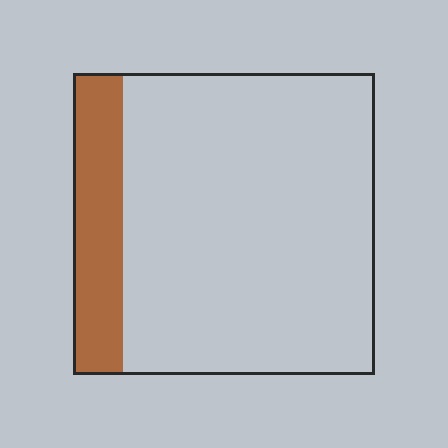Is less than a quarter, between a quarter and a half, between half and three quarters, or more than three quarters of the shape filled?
Less than a quarter.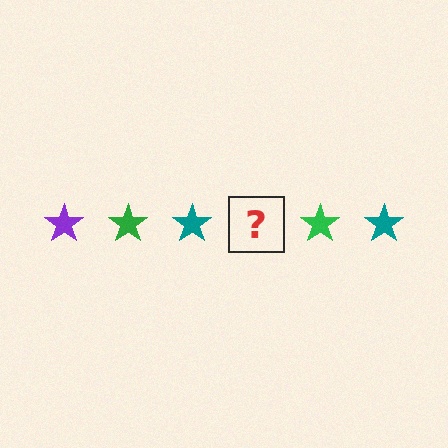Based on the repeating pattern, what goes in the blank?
The blank should be a purple star.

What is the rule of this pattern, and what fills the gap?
The rule is that the pattern cycles through purple, green, teal stars. The gap should be filled with a purple star.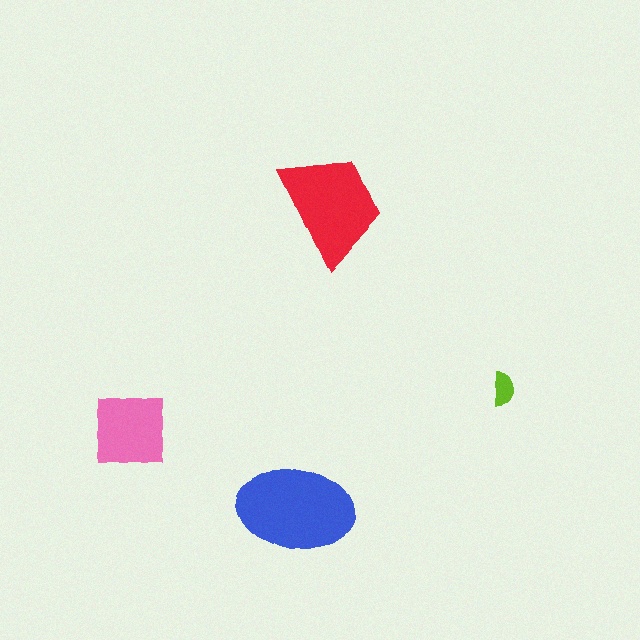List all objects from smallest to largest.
The lime semicircle, the pink square, the red trapezoid, the blue ellipse.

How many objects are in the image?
There are 4 objects in the image.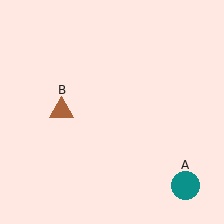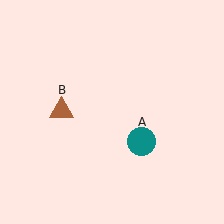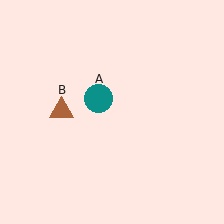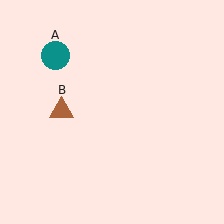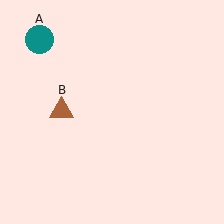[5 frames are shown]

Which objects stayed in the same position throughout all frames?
Brown triangle (object B) remained stationary.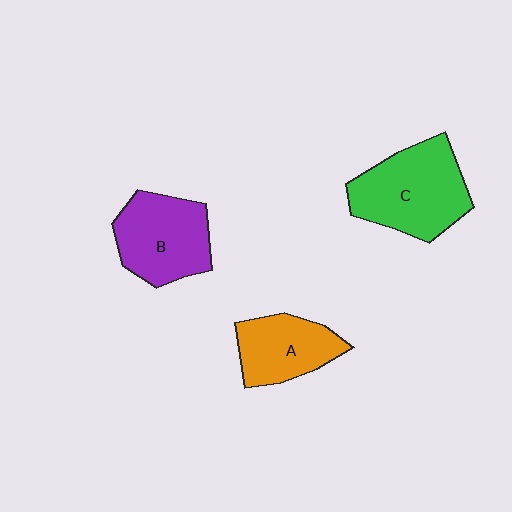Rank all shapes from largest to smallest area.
From largest to smallest: C (green), B (purple), A (orange).